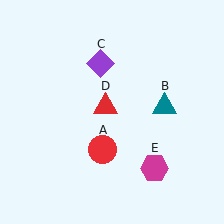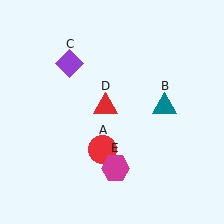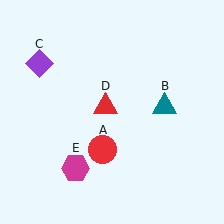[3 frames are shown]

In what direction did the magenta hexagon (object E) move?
The magenta hexagon (object E) moved left.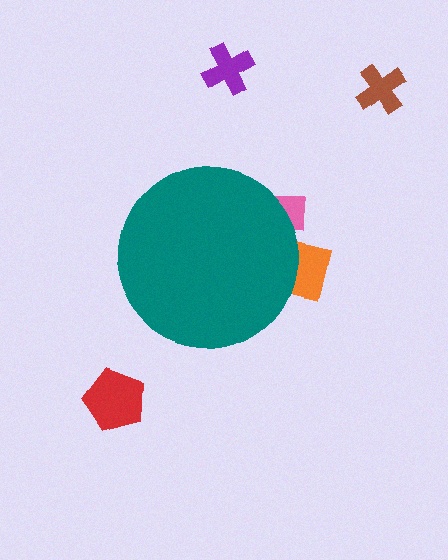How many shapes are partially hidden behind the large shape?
2 shapes are partially hidden.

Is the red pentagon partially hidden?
No, the red pentagon is fully visible.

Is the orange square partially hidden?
Yes, the orange square is partially hidden behind the teal circle.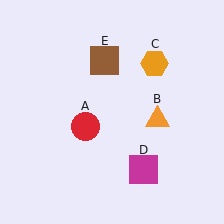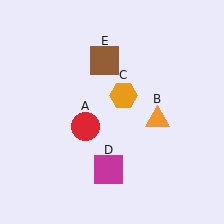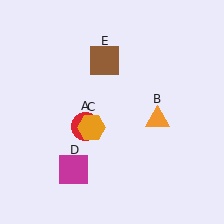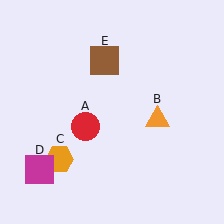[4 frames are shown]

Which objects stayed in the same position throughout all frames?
Red circle (object A) and orange triangle (object B) and brown square (object E) remained stationary.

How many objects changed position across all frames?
2 objects changed position: orange hexagon (object C), magenta square (object D).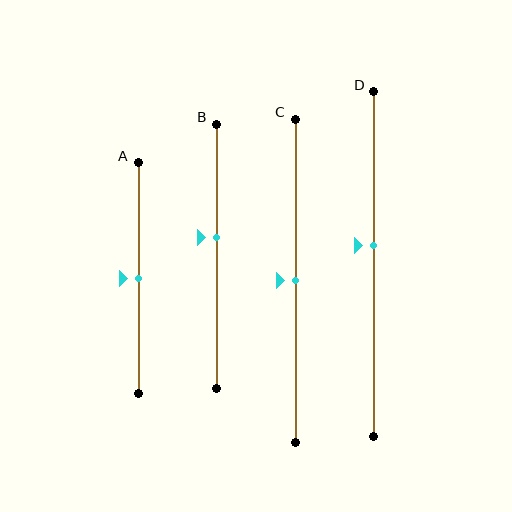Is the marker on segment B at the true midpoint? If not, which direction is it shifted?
No, the marker on segment B is shifted upward by about 7% of the segment length.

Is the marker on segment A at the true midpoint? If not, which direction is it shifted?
Yes, the marker on segment A is at the true midpoint.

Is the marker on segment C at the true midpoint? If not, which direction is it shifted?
Yes, the marker on segment C is at the true midpoint.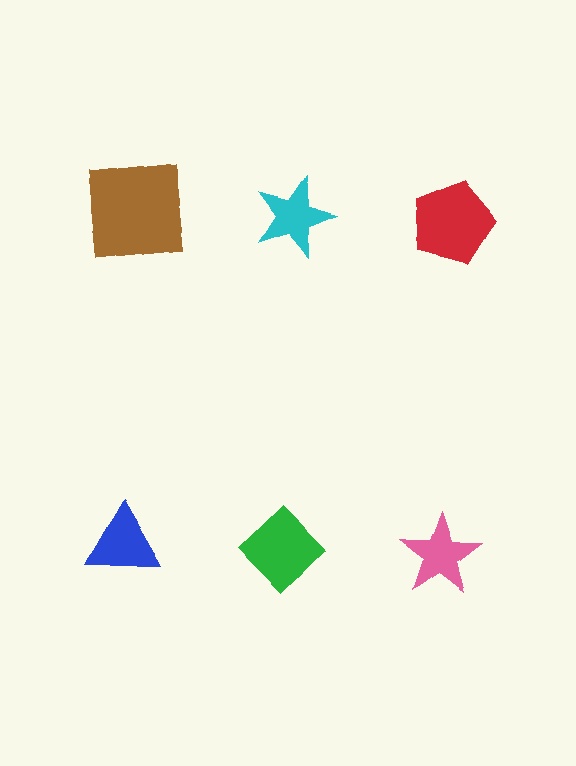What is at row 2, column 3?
A pink star.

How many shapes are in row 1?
3 shapes.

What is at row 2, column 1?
A blue triangle.